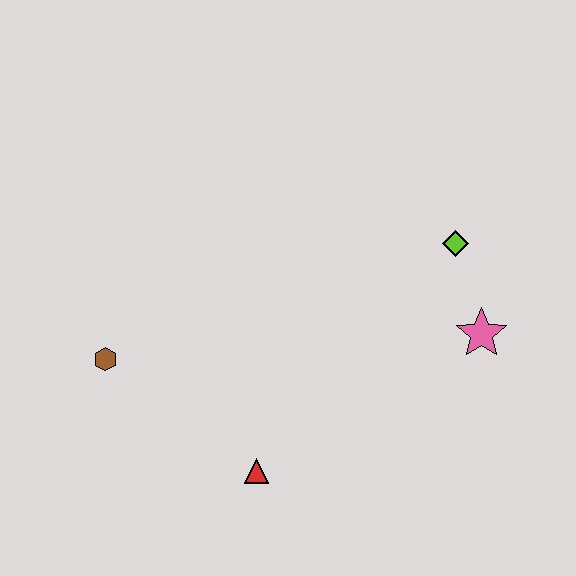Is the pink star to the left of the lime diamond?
No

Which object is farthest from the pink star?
The brown hexagon is farthest from the pink star.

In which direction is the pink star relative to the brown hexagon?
The pink star is to the right of the brown hexagon.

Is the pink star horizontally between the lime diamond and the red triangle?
No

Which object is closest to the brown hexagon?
The red triangle is closest to the brown hexagon.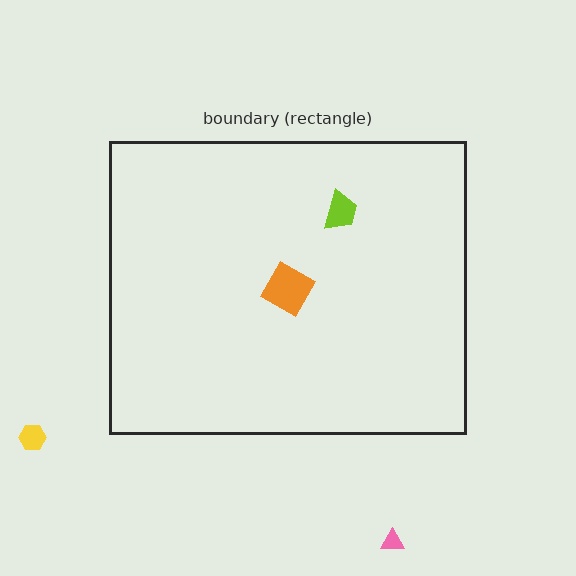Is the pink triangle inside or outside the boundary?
Outside.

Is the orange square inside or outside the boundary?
Inside.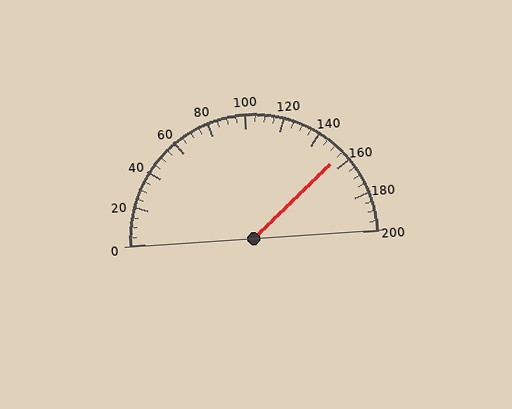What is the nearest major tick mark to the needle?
The nearest major tick mark is 160.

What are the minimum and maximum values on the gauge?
The gauge ranges from 0 to 200.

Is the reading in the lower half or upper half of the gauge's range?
The reading is in the upper half of the range (0 to 200).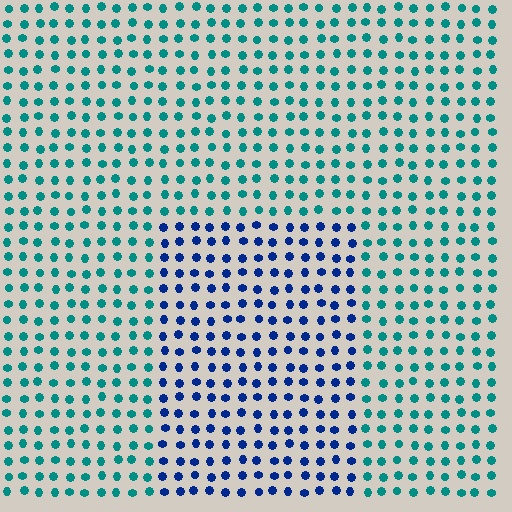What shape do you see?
I see a rectangle.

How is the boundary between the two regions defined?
The boundary is defined purely by a slight shift in hue (about 48 degrees). Spacing, size, and orientation are identical on both sides.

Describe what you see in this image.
The image is filled with small teal elements in a uniform arrangement. A rectangle-shaped region is visible where the elements are tinted to a slightly different hue, forming a subtle color boundary.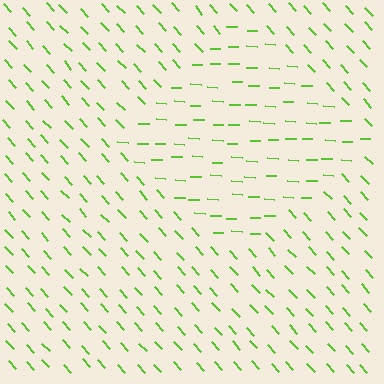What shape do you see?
I see a diamond.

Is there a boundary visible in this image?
Yes, there is a texture boundary formed by a change in line orientation.